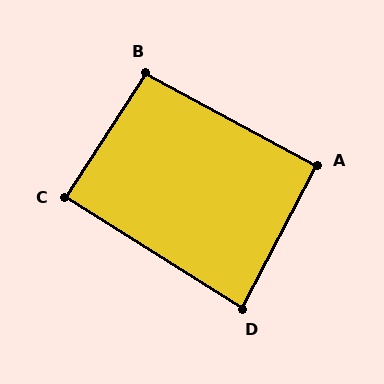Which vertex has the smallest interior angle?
D, at approximately 85 degrees.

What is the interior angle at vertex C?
Approximately 89 degrees (approximately right).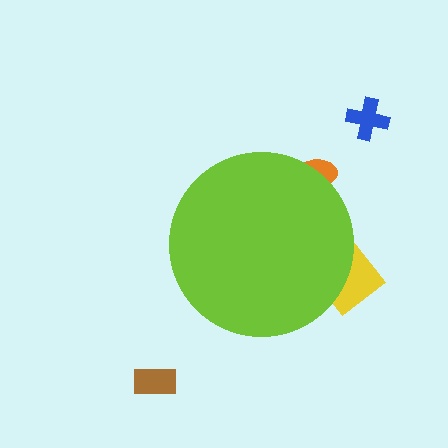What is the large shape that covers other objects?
A lime circle.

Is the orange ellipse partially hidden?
Yes, the orange ellipse is partially hidden behind the lime circle.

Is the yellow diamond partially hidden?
Yes, the yellow diamond is partially hidden behind the lime circle.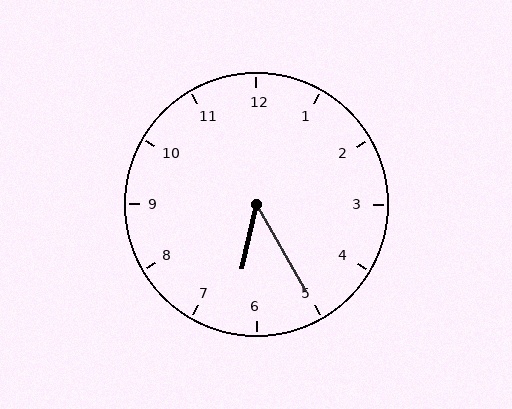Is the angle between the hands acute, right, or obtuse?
It is acute.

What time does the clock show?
6:25.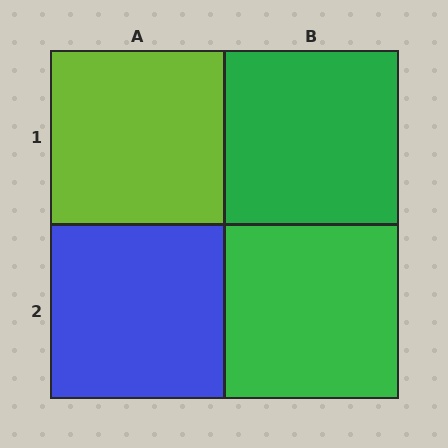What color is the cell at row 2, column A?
Blue.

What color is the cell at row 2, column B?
Green.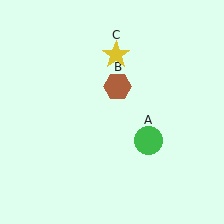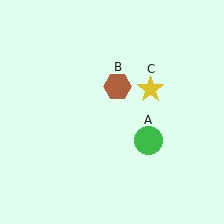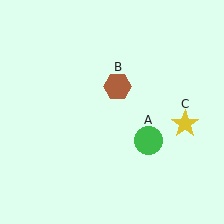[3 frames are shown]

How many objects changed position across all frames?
1 object changed position: yellow star (object C).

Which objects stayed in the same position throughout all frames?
Green circle (object A) and brown hexagon (object B) remained stationary.